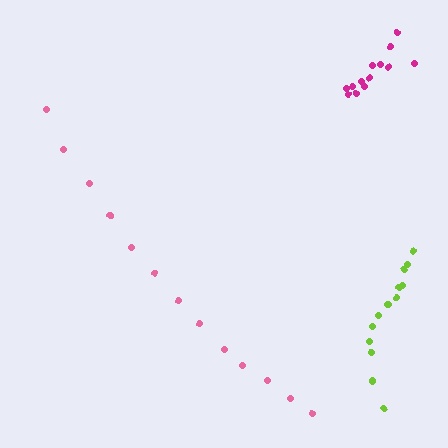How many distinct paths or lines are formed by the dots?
There are 3 distinct paths.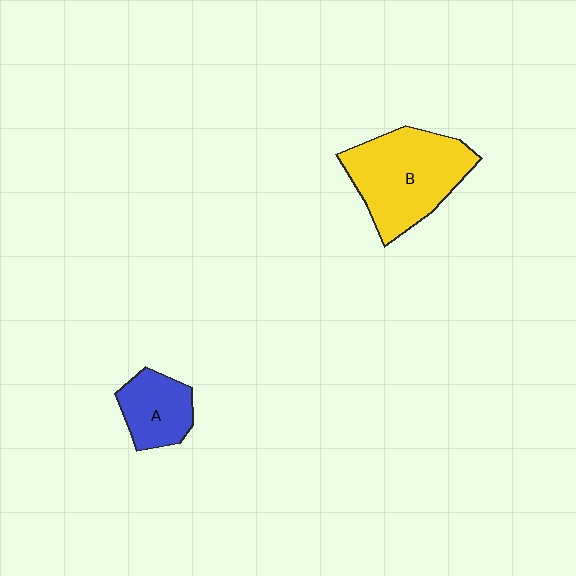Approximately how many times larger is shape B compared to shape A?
Approximately 2.0 times.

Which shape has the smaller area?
Shape A (blue).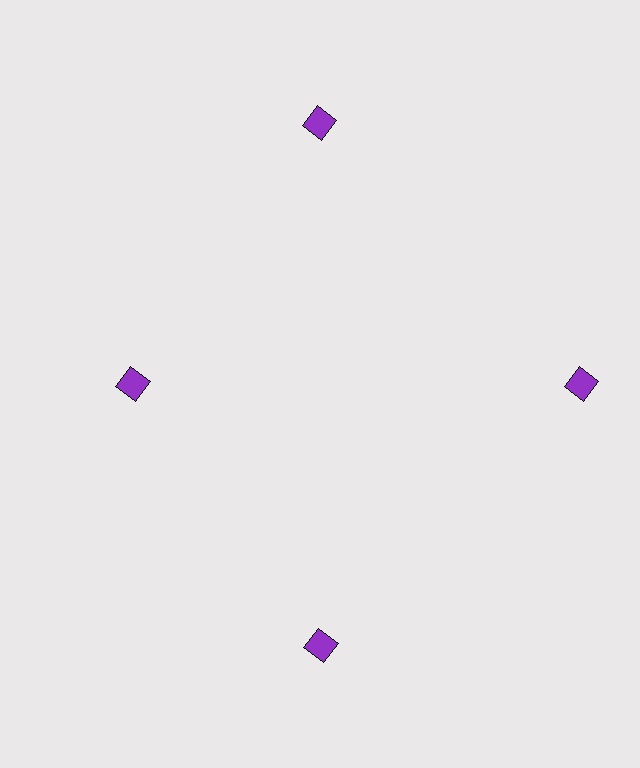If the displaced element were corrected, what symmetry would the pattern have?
It would have 4-fold rotational symmetry — the pattern would map onto itself every 90 degrees.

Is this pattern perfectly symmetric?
No. The 4 purple squares are arranged in a ring, but one element near the 9 o'clock position is pulled inward toward the center, breaking the 4-fold rotational symmetry.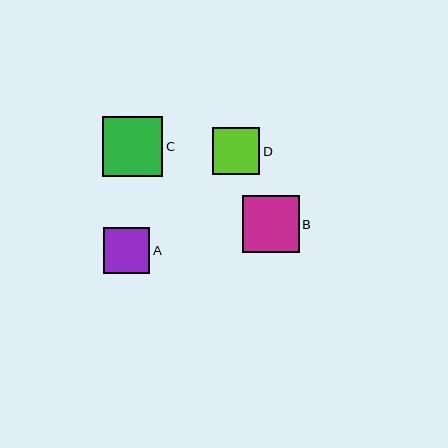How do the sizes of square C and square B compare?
Square C and square B are approximately the same size.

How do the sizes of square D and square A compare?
Square D and square A are approximately the same size.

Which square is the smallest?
Square A is the smallest with a size of approximately 46 pixels.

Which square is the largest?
Square C is the largest with a size of approximately 60 pixels.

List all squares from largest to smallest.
From largest to smallest: C, B, D, A.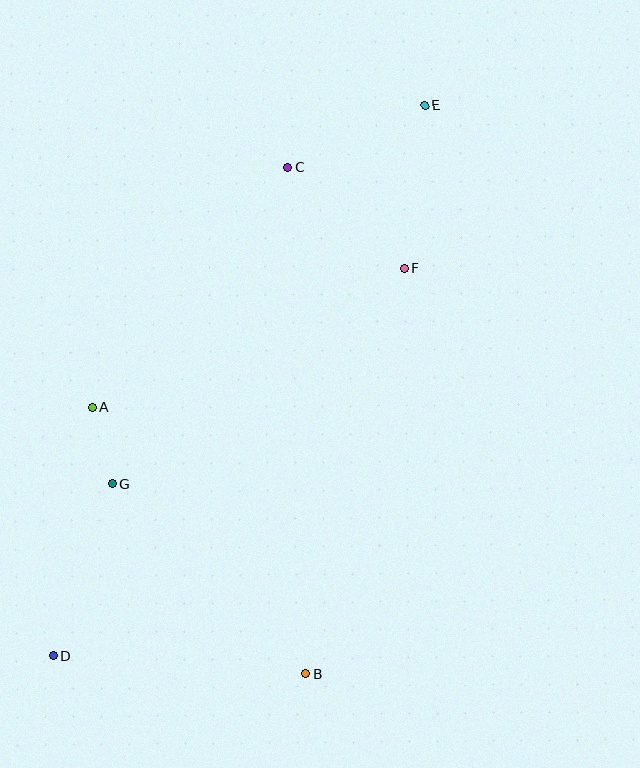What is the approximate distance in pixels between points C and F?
The distance between C and F is approximately 154 pixels.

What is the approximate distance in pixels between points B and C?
The distance between B and C is approximately 506 pixels.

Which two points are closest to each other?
Points A and G are closest to each other.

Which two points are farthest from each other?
Points D and E are farthest from each other.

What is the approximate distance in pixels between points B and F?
The distance between B and F is approximately 417 pixels.